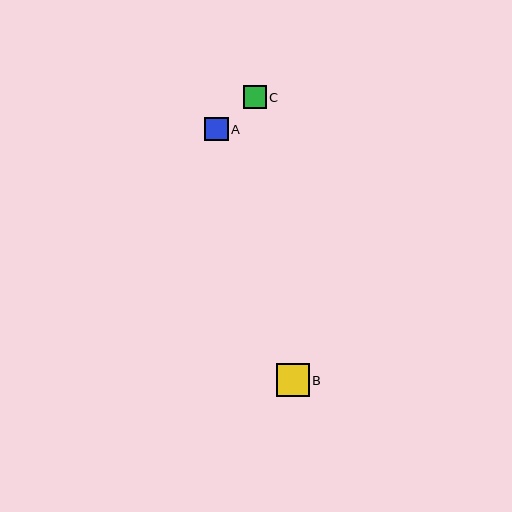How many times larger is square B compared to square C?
Square B is approximately 1.4 times the size of square C.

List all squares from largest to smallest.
From largest to smallest: B, A, C.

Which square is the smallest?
Square C is the smallest with a size of approximately 23 pixels.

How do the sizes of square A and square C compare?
Square A and square C are approximately the same size.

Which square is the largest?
Square B is the largest with a size of approximately 33 pixels.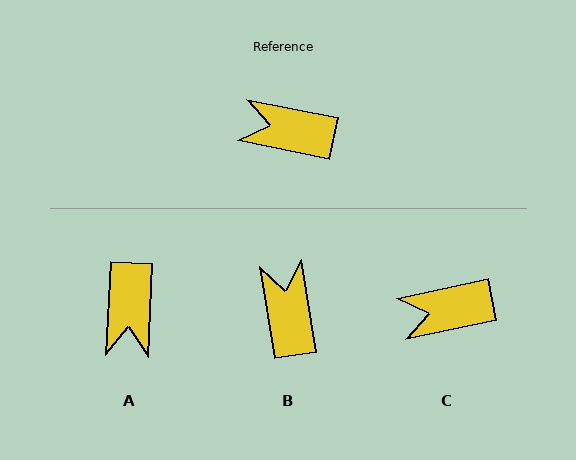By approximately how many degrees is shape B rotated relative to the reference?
Approximately 69 degrees clockwise.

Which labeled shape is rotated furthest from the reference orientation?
A, about 99 degrees away.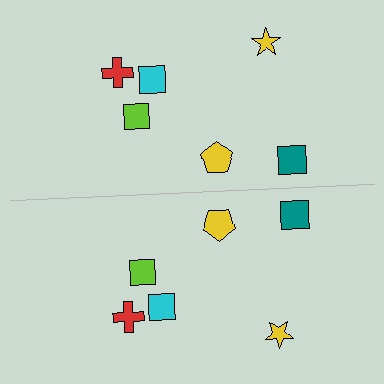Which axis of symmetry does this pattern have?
The pattern has a horizontal axis of symmetry running through the center of the image.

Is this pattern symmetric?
Yes, this pattern has bilateral (reflection) symmetry.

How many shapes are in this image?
There are 12 shapes in this image.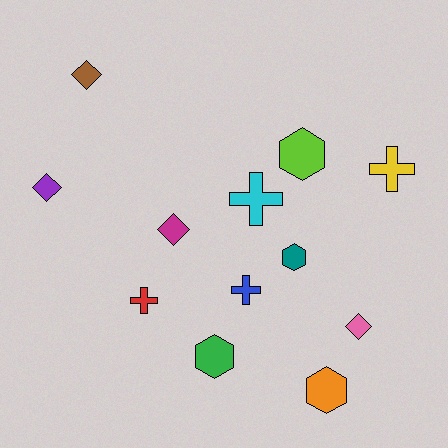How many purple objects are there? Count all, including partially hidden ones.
There is 1 purple object.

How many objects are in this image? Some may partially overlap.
There are 12 objects.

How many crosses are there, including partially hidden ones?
There are 4 crosses.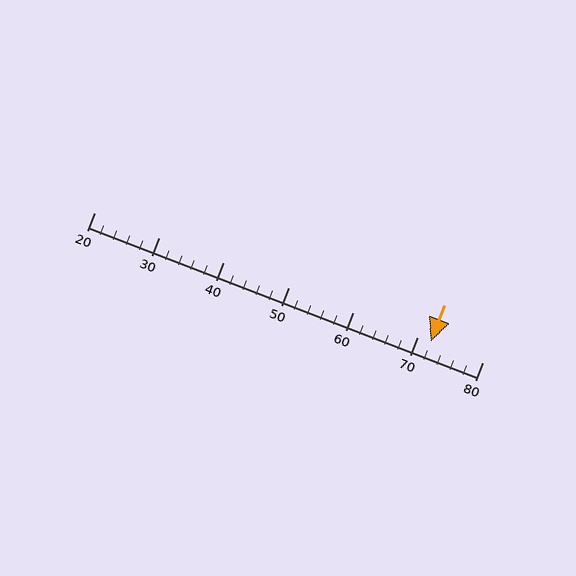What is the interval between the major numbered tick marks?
The major tick marks are spaced 10 units apart.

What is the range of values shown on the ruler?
The ruler shows values from 20 to 80.